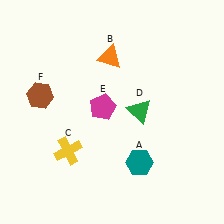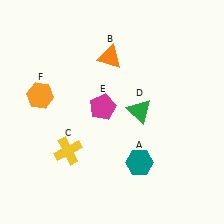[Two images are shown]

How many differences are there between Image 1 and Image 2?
There is 1 difference between the two images.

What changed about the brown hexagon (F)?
In Image 1, F is brown. In Image 2, it changed to orange.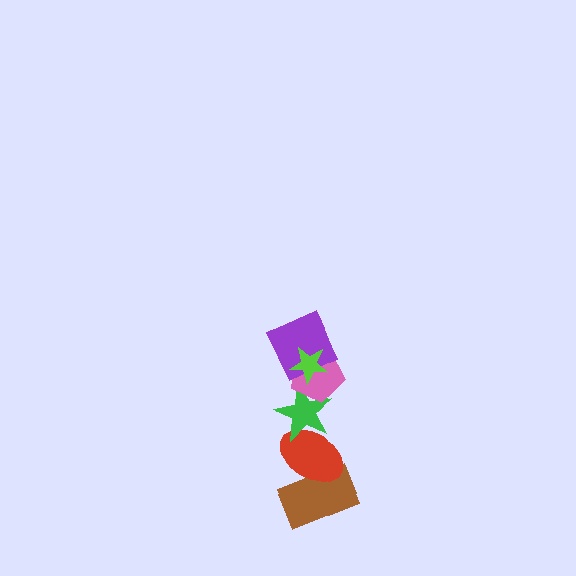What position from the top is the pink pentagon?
The pink pentagon is 3rd from the top.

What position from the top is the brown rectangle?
The brown rectangle is 6th from the top.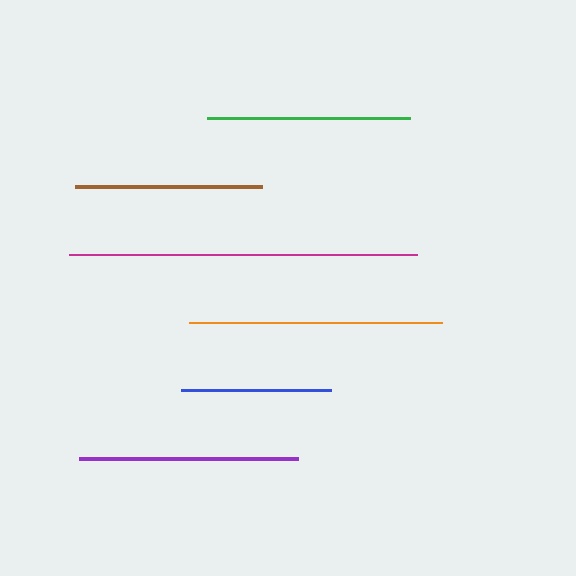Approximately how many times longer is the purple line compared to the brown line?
The purple line is approximately 1.2 times the length of the brown line.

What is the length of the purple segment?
The purple segment is approximately 220 pixels long.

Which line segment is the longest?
The magenta line is the longest at approximately 348 pixels.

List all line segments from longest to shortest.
From longest to shortest: magenta, orange, purple, green, brown, blue.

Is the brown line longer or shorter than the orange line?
The orange line is longer than the brown line.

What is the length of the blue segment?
The blue segment is approximately 150 pixels long.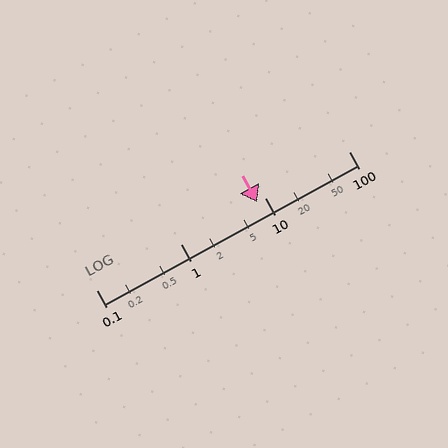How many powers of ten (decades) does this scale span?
The scale spans 3 decades, from 0.1 to 100.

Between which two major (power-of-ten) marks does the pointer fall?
The pointer is between 1 and 10.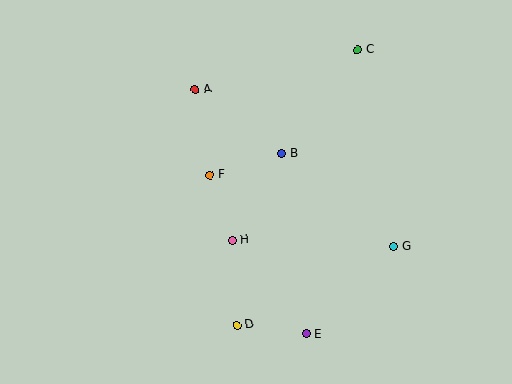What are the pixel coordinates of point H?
Point H is at (232, 240).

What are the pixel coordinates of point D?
Point D is at (237, 325).